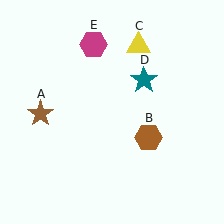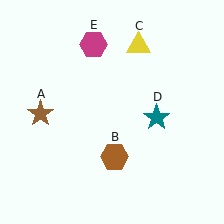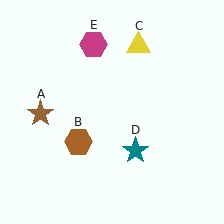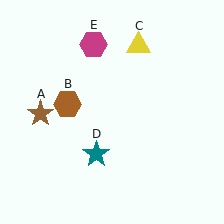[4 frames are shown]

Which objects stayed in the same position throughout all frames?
Brown star (object A) and yellow triangle (object C) and magenta hexagon (object E) remained stationary.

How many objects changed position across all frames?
2 objects changed position: brown hexagon (object B), teal star (object D).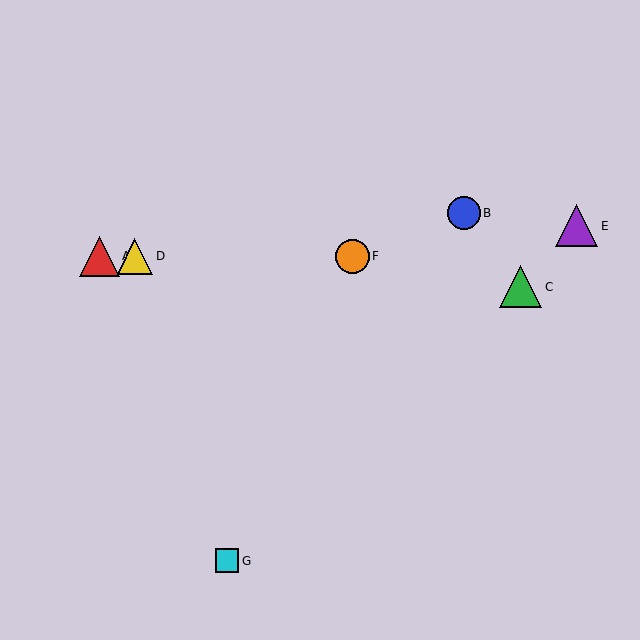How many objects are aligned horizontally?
3 objects (A, D, F) are aligned horizontally.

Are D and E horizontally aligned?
No, D is at y≈256 and E is at y≈226.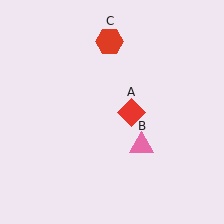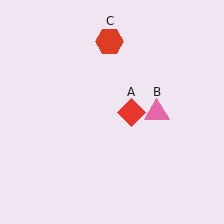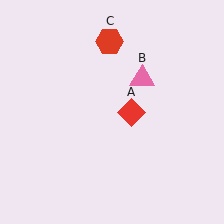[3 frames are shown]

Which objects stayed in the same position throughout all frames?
Red diamond (object A) and red hexagon (object C) remained stationary.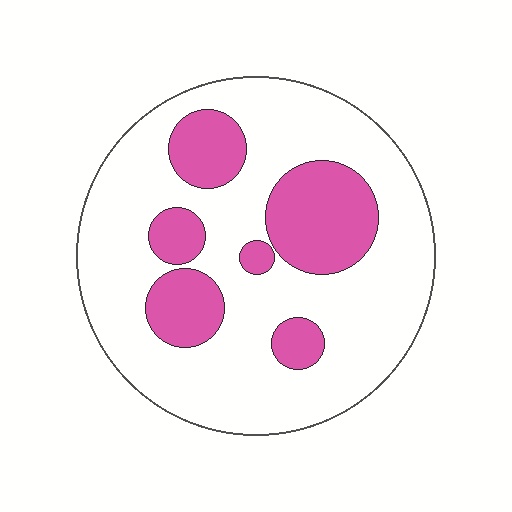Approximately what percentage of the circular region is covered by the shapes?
Approximately 25%.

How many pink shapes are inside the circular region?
6.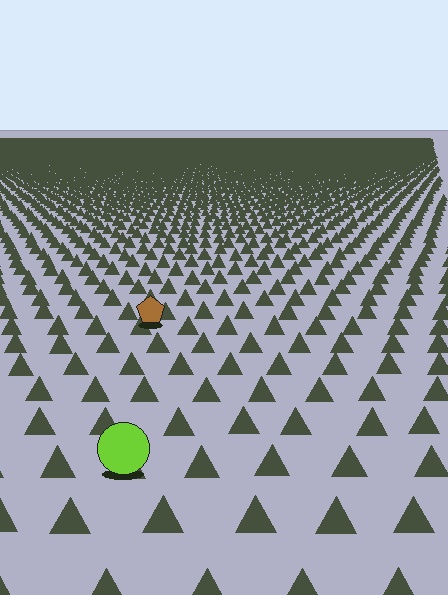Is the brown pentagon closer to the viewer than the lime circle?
No. The lime circle is closer — you can tell from the texture gradient: the ground texture is coarser near it.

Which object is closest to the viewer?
The lime circle is closest. The texture marks near it are larger and more spread out.